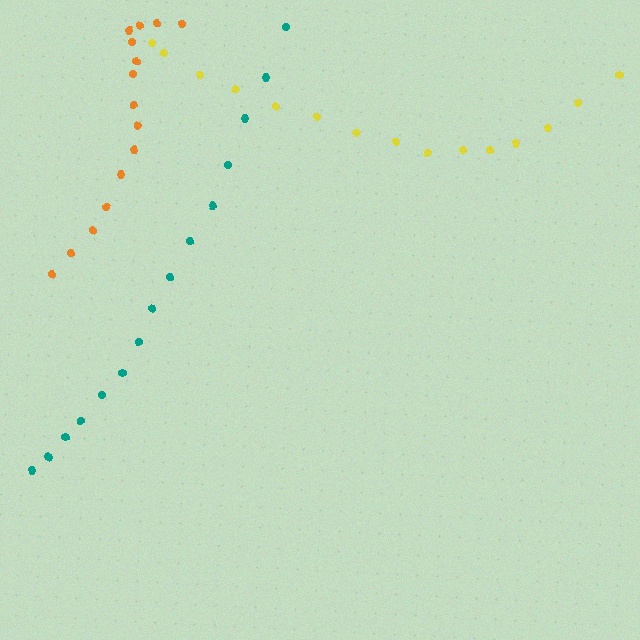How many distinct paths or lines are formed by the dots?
There are 3 distinct paths.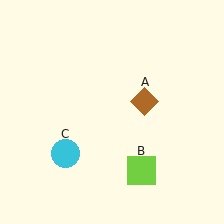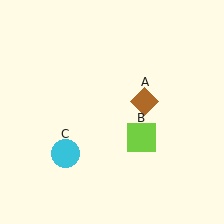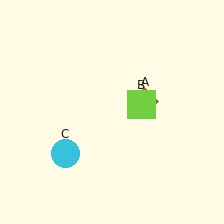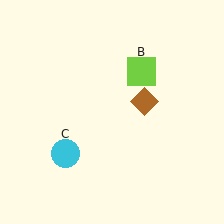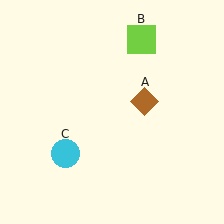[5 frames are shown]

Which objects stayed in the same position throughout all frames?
Brown diamond (object A) and cyan circle (object C) remained stationary.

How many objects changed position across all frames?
1 object changed position: lime square (object B).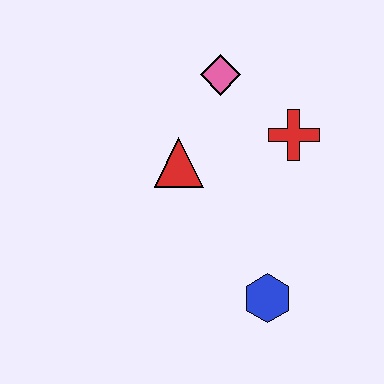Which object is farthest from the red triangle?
The blue hexagon is farthest from the red triangle.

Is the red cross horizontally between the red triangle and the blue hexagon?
No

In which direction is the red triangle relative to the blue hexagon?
The red triangle is above the blue hexagon.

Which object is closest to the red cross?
The pink diamond is closest to the red cross.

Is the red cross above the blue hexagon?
Yes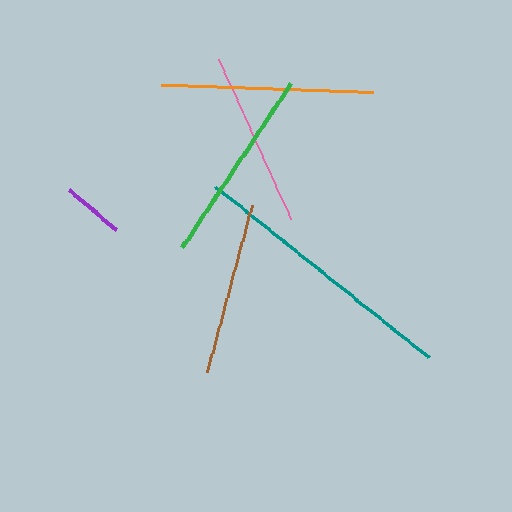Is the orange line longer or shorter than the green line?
The orange line is longer than the green line.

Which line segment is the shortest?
The purple line is the shortest at approximately 61 pixels.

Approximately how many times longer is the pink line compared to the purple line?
The pink line is approximately 2.9 times the length of the purple line.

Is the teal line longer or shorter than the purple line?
The teal line is longer than the purple line.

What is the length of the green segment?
The green segment is approximately 197 pixels long.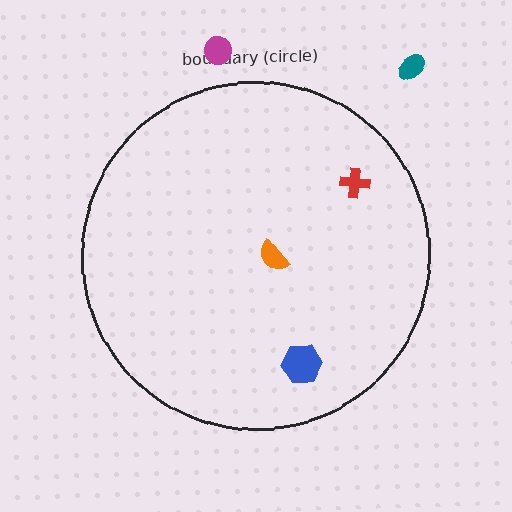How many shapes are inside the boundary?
3 inside, 2 outside.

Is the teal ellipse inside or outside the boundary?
Outside.